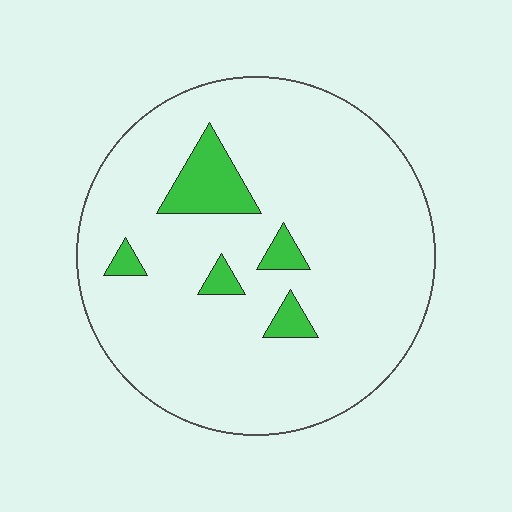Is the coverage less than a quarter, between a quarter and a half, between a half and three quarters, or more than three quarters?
Less than a quarter.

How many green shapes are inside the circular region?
5.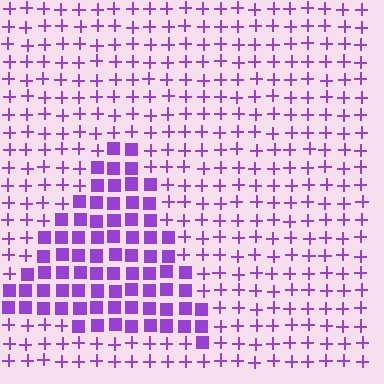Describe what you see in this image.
The image is filled with small purple elements arranged in a uniform grid. A triangle-shaped region contains squares, while the surrounding area contains plus signs. The boundary is defined purely by the change in element shape.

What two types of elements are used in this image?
The image uses squares inside the triangle region and plus signs outside it.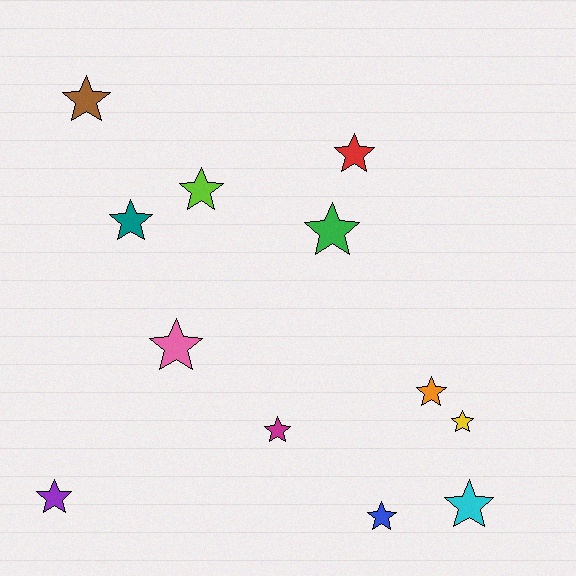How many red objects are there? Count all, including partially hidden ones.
There is 1 red object.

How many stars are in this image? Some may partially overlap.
There are 12 stars.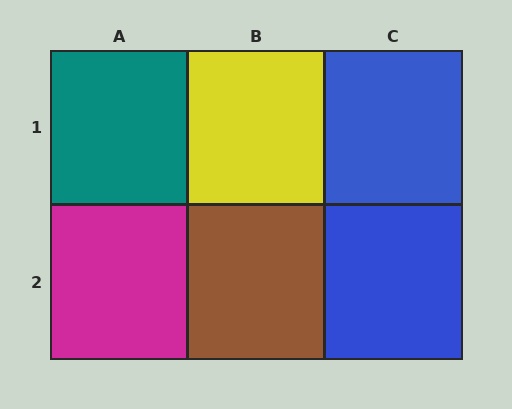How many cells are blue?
2 cells are blue.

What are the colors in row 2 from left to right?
Magenta, brown, blue.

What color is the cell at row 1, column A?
Teal.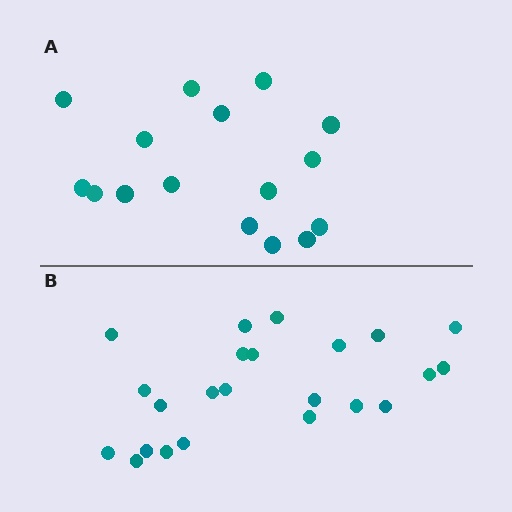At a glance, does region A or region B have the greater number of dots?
Region B (the bottom region) has more dots.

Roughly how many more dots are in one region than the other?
Region B has roughly 8 or so more dots than region A.